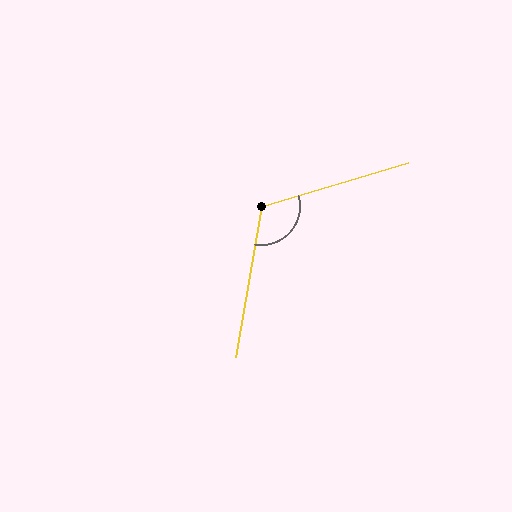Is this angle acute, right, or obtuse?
It is obtuse.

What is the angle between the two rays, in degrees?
Approximately 116 degrees.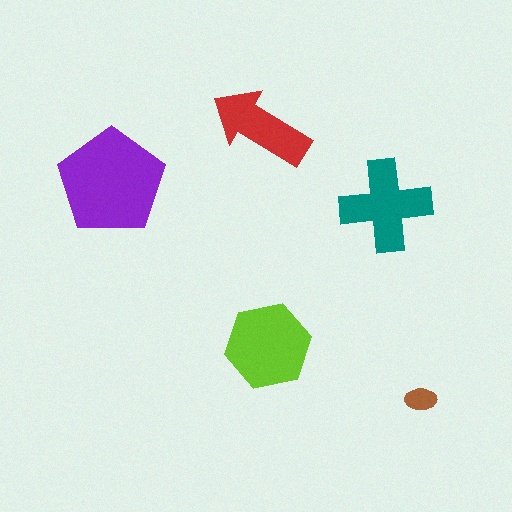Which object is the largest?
The purple pentagon.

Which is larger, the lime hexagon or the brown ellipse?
The lime hexagon.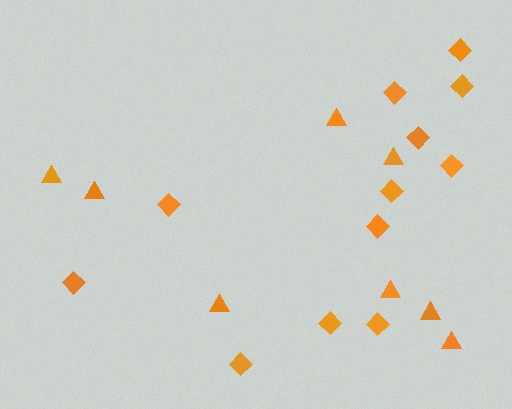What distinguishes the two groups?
There are 2 groups: one group of diamonds (12) and one group of triangles (8).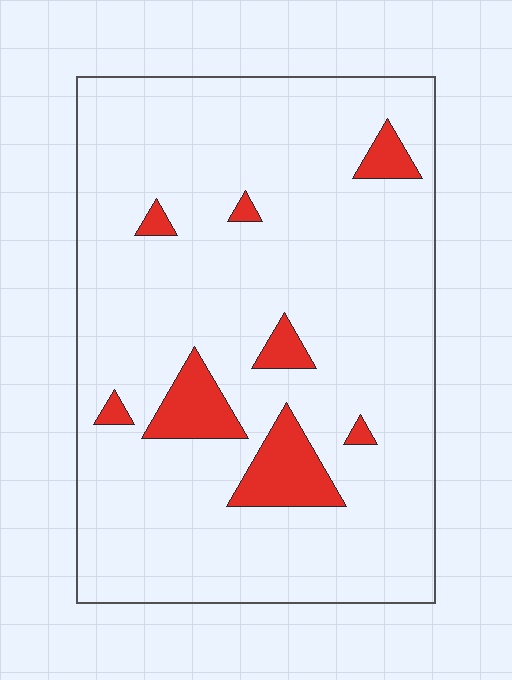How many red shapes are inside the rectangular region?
8.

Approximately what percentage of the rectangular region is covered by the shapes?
Approximately 10%.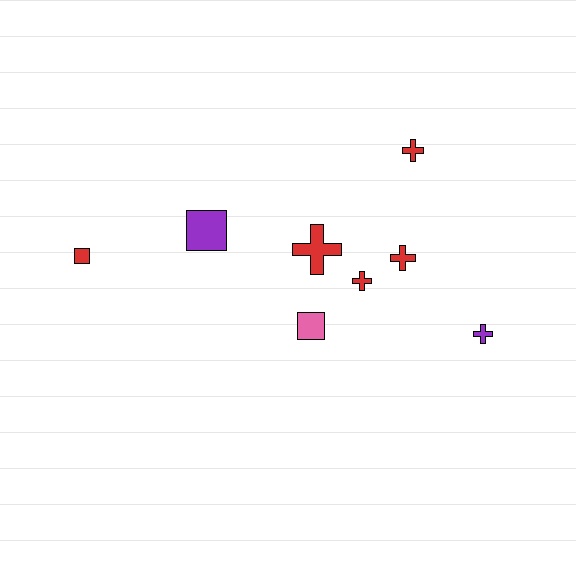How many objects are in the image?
There are 8 objects.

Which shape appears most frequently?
Cross, with 5 objects.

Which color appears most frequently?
Red, with 5 objects.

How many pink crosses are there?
There are no pink crosses.